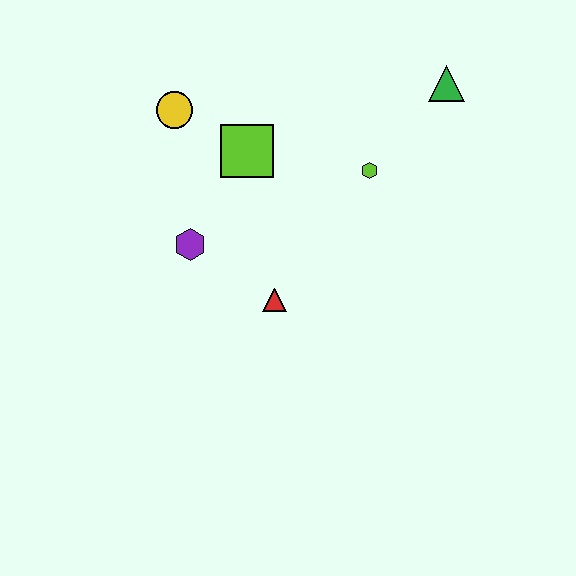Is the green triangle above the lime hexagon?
Yes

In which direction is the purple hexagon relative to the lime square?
The purple hexagon is below the lime square.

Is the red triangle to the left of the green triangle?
Yes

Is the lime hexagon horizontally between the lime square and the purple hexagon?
No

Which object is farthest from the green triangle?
The purple hexagon is farthest from the green triangle.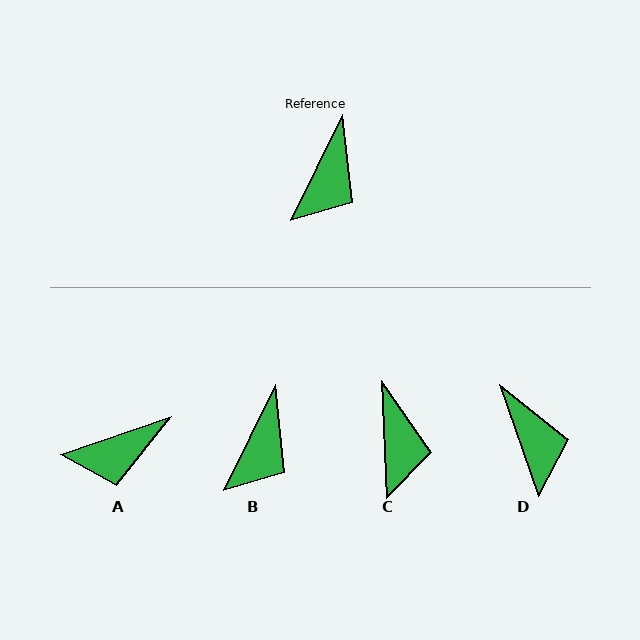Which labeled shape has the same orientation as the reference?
B.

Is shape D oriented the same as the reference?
No, it is off by about 45 degrees.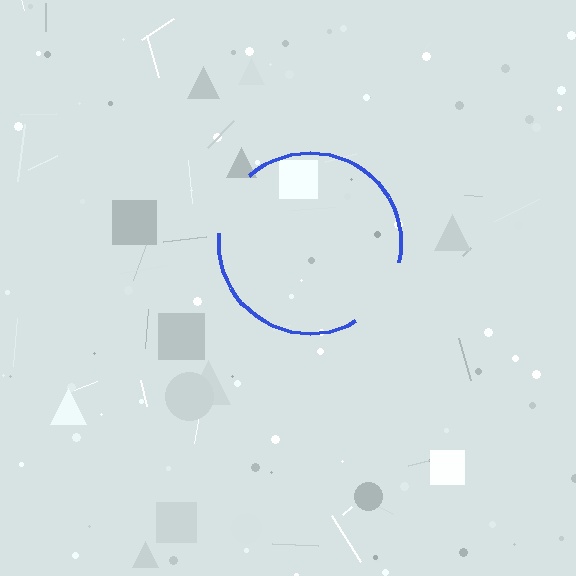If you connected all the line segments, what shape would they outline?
They would outline a circle.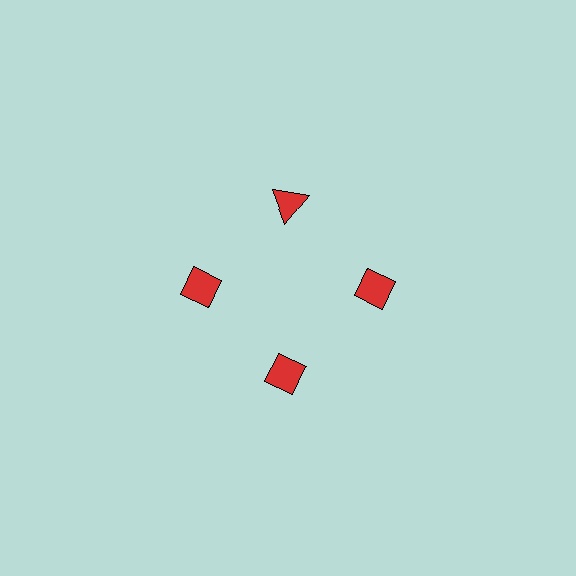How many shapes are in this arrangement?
There are 4 shapes arranged in a ring pattern.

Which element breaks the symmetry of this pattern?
The red triangle at roughly the 12 o'clock position breaks the symmetry. All other shapes are red diamonds.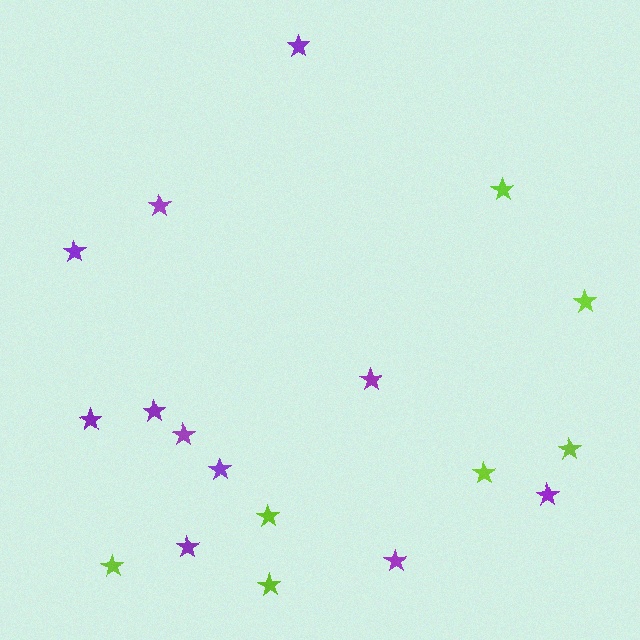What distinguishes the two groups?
There are 2 groups: one group of purple stars (11) and one group of lime stars (7).